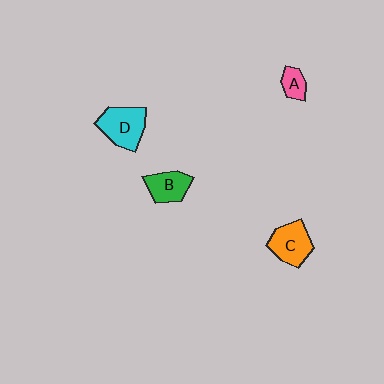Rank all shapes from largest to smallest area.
From largest to smallest: D (cyan), C (orange), B (green), A (pink).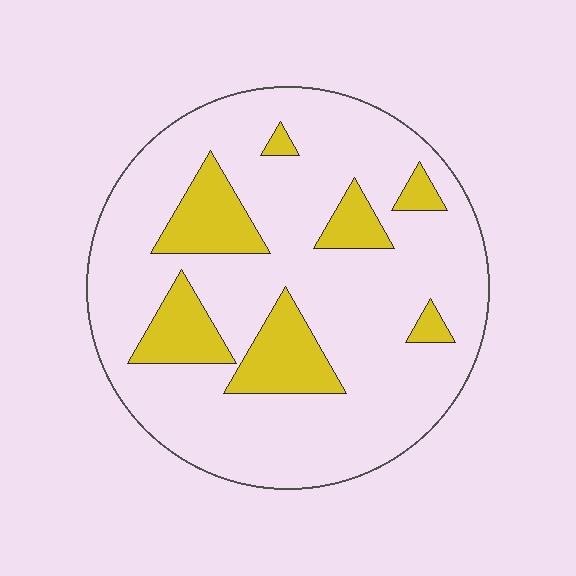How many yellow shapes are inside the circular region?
7.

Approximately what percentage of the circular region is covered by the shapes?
Approximately 20%.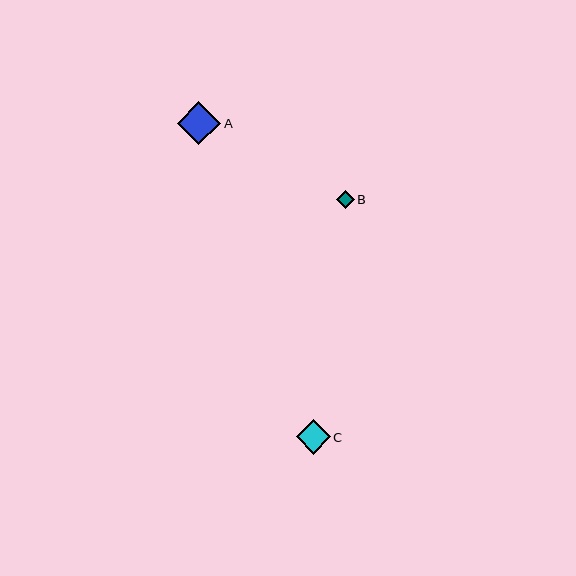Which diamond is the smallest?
Diamond B is the smallest with a size of approximately 18 pixels.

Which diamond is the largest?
Diamond A is the largest with a size of approximately 43 pixels.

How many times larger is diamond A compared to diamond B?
Diamond A is approximately 2.5 times the size of diamond B.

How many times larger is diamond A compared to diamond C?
Diamond A is approximately 1.3 times the size of diamond C.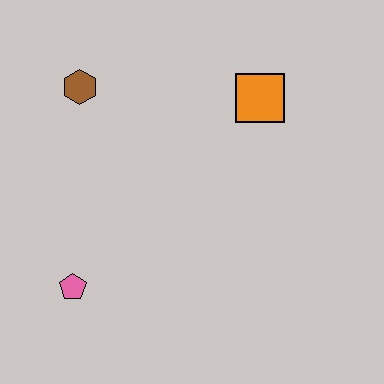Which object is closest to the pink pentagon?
The brown hexagon is closest to the pink pentagon.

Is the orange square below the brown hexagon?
Yes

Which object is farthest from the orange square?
The pink pentagon is farthest from the orange square.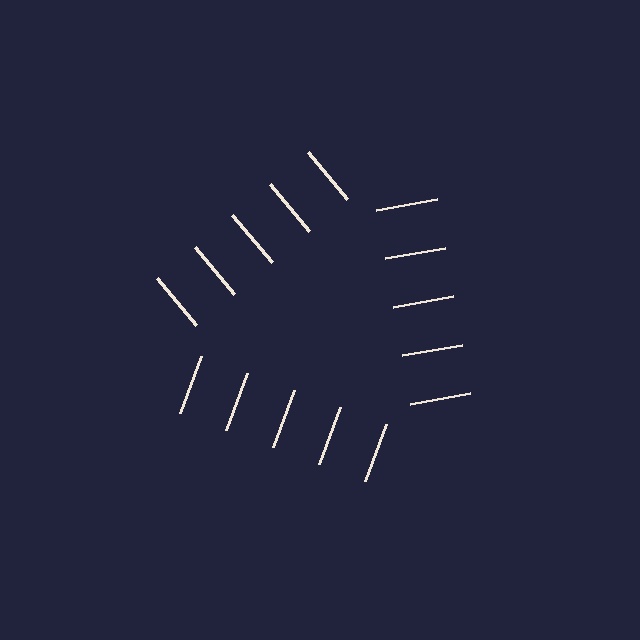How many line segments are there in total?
15 — 5 along each of the 3 edges.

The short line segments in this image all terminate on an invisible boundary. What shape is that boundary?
An illusory triangle — the line segments terminate on its edges but no continuous stroke is drawn.